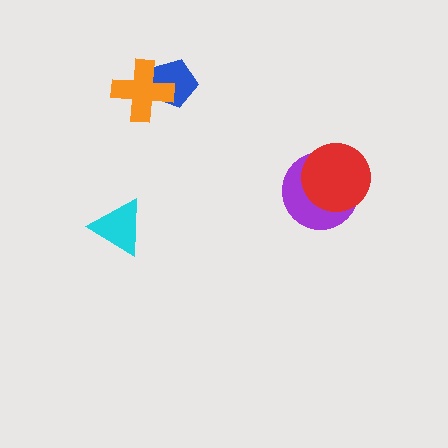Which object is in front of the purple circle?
The red circle is in front of the purple circle.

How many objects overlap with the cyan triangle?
0 objects overlap with the cyan triangle.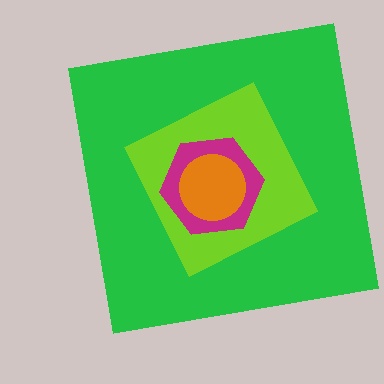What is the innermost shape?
The orange circle.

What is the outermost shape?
The green square.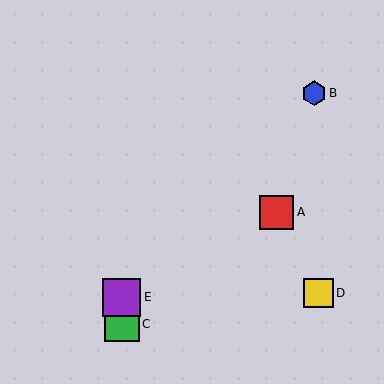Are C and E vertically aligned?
Yes, both are at x≈122.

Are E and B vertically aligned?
No, E is at x≈122 and B is at x≈314.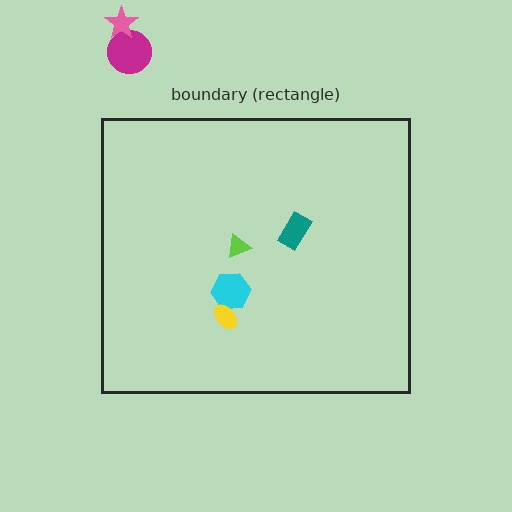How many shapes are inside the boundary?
4 inside, 2 outside.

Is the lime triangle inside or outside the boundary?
Inside.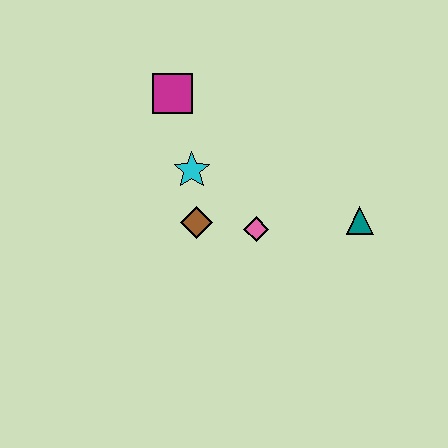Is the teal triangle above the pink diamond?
Yes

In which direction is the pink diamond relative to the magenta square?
The pink diamond is below the magenta square.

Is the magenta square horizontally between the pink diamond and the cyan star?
No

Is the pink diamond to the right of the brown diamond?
Yes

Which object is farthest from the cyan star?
The teal triangle is farthest from the cyan star.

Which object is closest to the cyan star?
The brown diamond is closest to the cyan star.